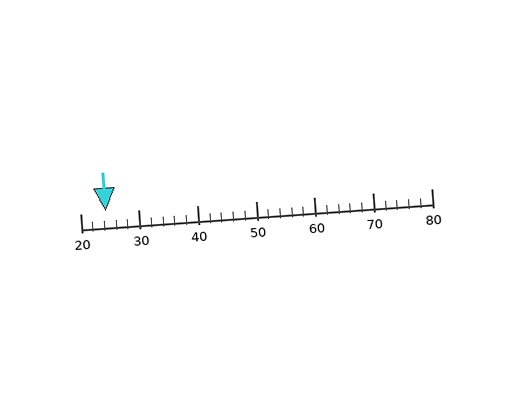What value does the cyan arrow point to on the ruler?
The cyan arrow points to approximately 24.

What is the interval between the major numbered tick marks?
The major tick marks are spaced 10 units apart.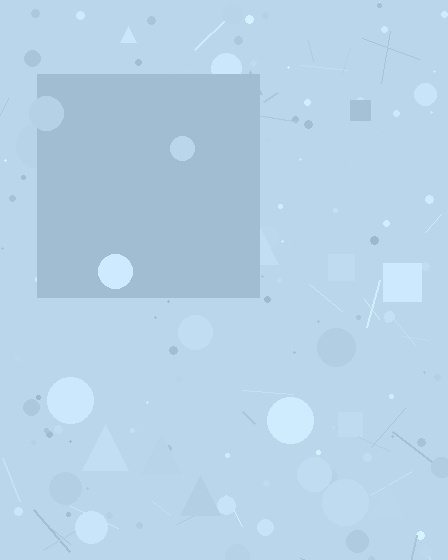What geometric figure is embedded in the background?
A square is embedded in the background.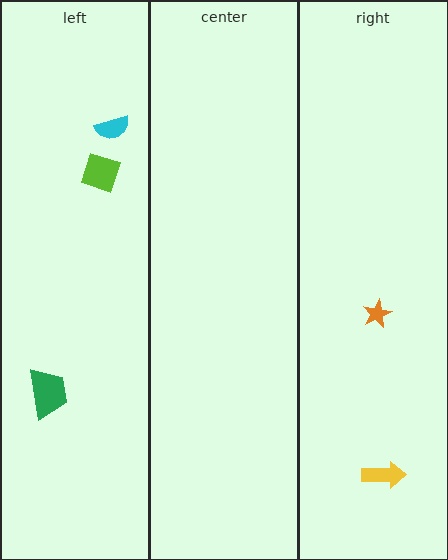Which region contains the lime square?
The left region.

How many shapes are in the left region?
3.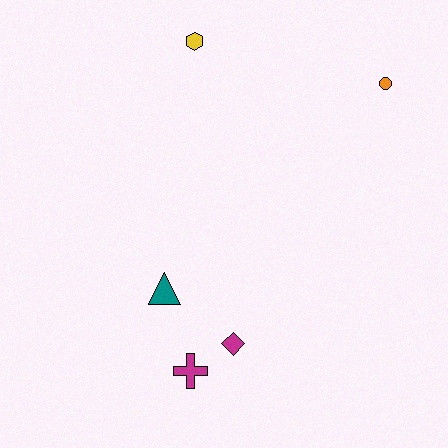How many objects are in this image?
There are 5 objects.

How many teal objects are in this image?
There is 1 teal object.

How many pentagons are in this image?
There are no pentagons.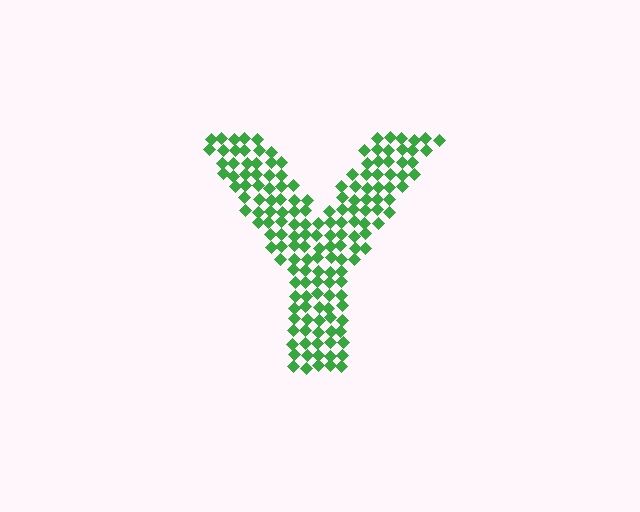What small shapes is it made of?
It is made of small diamonds.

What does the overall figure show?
The overall figure shows the letter Y.